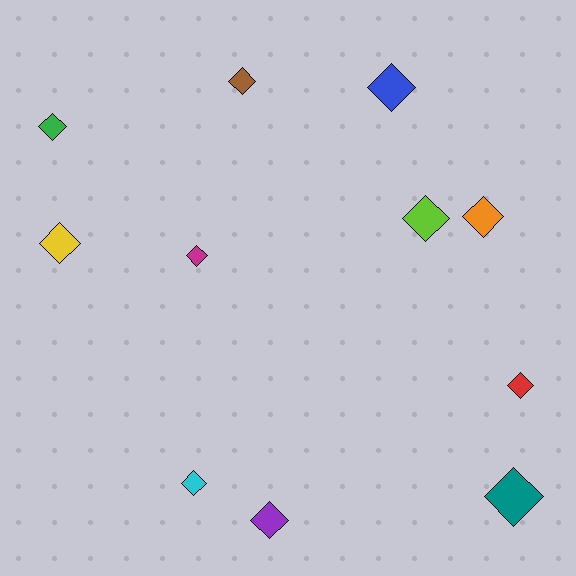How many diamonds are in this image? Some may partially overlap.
There are 11 diamonds.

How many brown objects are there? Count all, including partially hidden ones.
There is 1 brown object.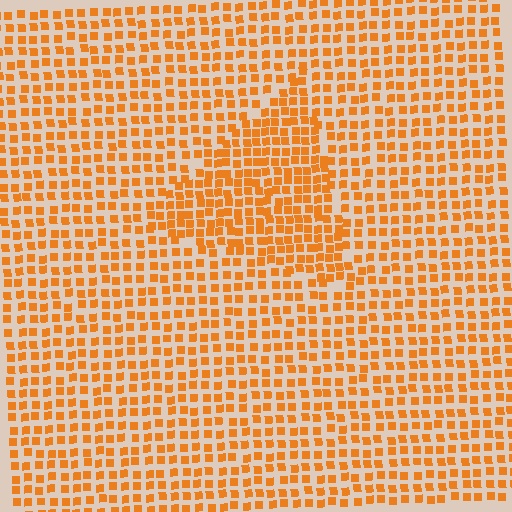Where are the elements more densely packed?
The elements are more densely packed inside the triangle boundary.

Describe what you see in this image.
The image contains small orange elements arranged at two different densities. A triangle-shaped region is visible where the elements are more densely packed than the surrounding area.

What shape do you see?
I see a triangle.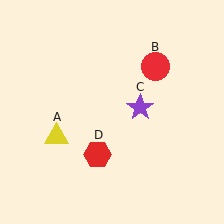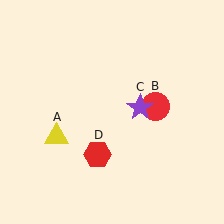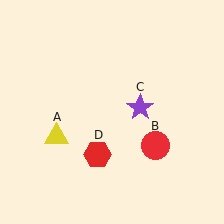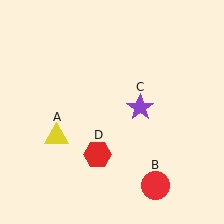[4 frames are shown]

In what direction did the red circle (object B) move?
The red circle (object B) moved down.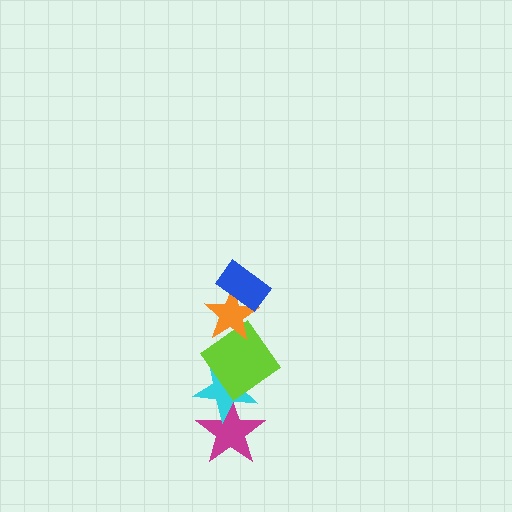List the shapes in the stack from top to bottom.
From top to bottom: the blue rectangle, the orange star, the lime diamond, the cyan star, the magenta star.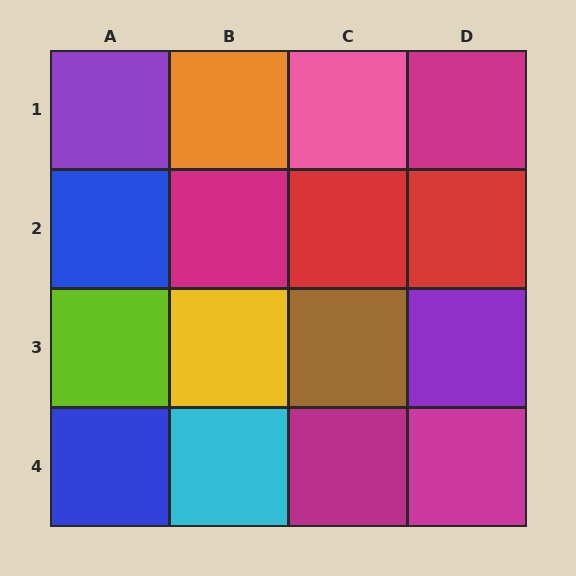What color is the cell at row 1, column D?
Magenta.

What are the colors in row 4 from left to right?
Blue, cyan, magenta, magenta.